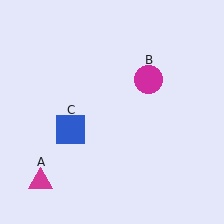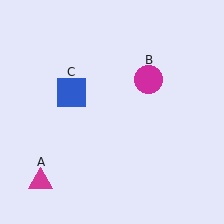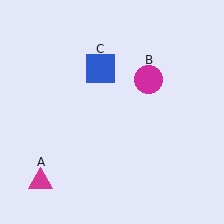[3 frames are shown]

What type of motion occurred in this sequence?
The blue square (object C) rotated clockwise around the center of the scene.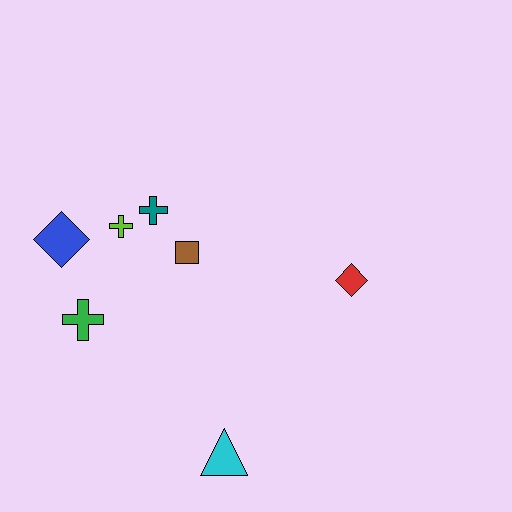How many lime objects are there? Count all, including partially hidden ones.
There is 1 lime object.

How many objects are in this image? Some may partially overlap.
There are 7 objects.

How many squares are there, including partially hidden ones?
There is 1 square.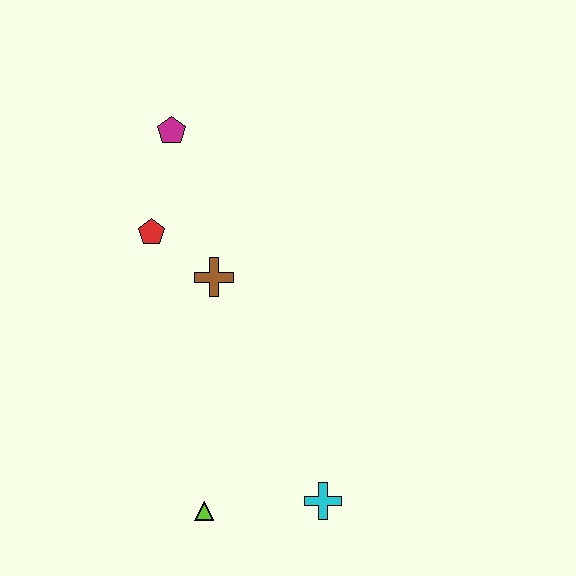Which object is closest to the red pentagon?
The brown cross is closest to the red pentagon.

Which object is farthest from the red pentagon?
The cyan cross is farthest from the red pentagon.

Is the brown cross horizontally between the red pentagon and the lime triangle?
No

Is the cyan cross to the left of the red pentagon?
No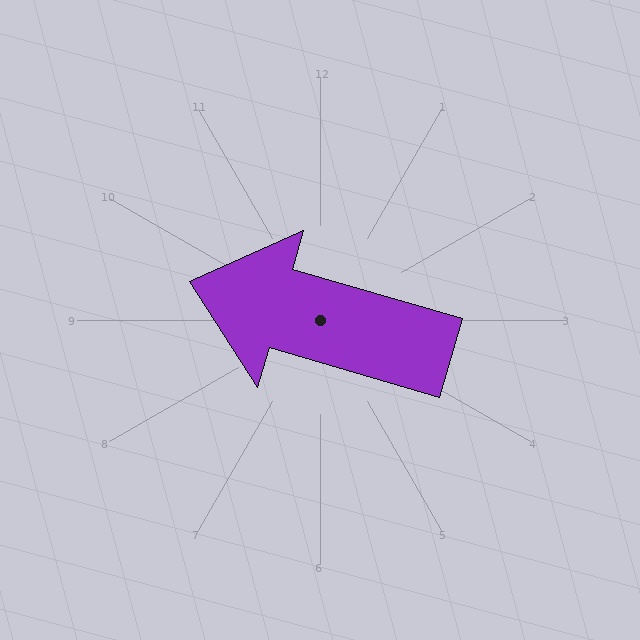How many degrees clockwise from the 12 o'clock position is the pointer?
Approximately 286 degrees.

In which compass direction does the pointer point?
West.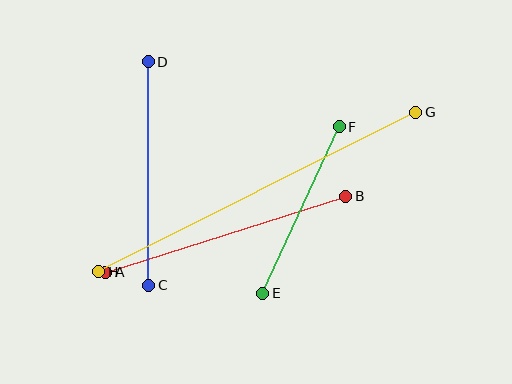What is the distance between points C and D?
The distance is approximately 224 pixels.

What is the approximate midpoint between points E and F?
The midpoint is at approximately (301, 210) pixels.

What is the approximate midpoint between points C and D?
The midpoint is at approximately (148, 174) pixels.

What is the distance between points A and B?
The distance is approximately 252 pixels.